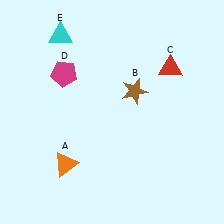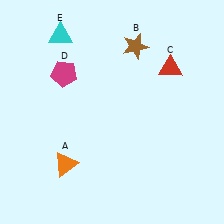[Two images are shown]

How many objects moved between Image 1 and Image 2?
1 object moved between the two images.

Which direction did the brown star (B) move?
The brown star (B) moved up.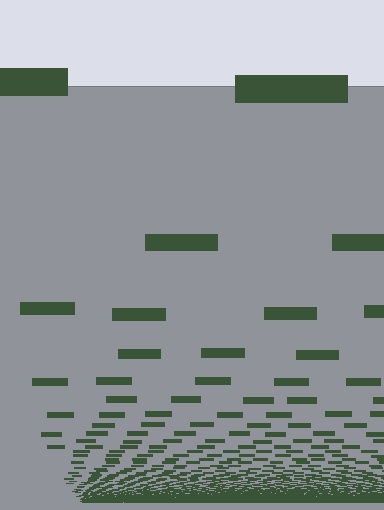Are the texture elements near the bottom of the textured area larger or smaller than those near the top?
Smaller. The gradient is inverted — elements near the bottom are smaller and denser.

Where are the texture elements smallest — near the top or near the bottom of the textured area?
Near the bottom.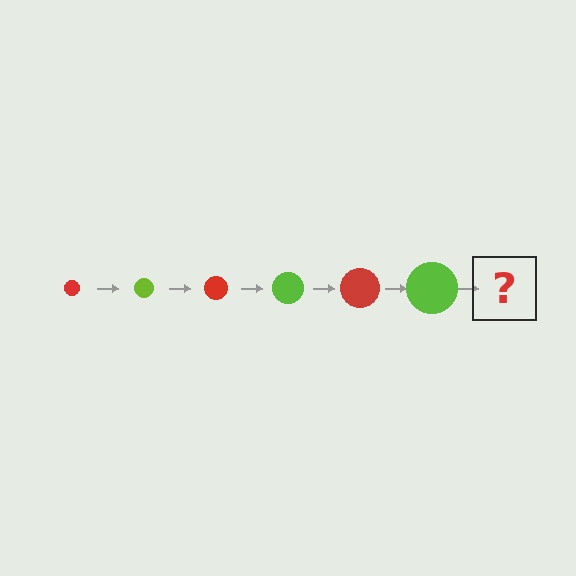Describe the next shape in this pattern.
It should be a red circle, larger than the previous one.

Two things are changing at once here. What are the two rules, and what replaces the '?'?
The two rules are that the circle grows larger each step and the color cycles through red and lime. The '?' should be a red circle, larger than the previous one.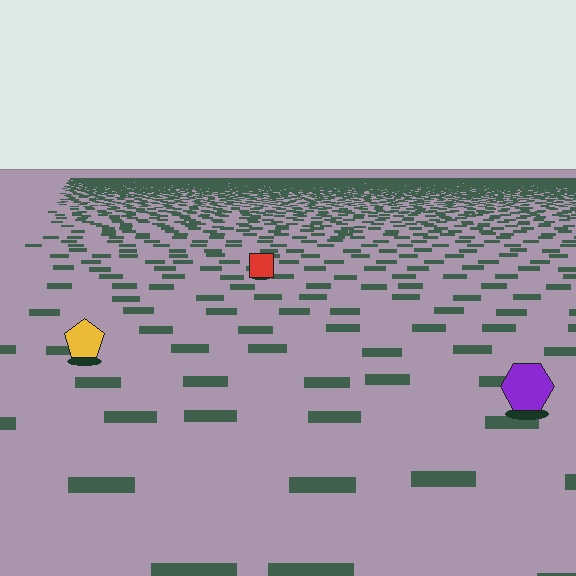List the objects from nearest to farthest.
From nearest to farthest: the purple hexagon, the yellow pentagon, the red square.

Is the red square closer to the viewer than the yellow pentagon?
No. The yellow pentagon is closer — you can tell from the texture gradient: the ground texture is coarser near it.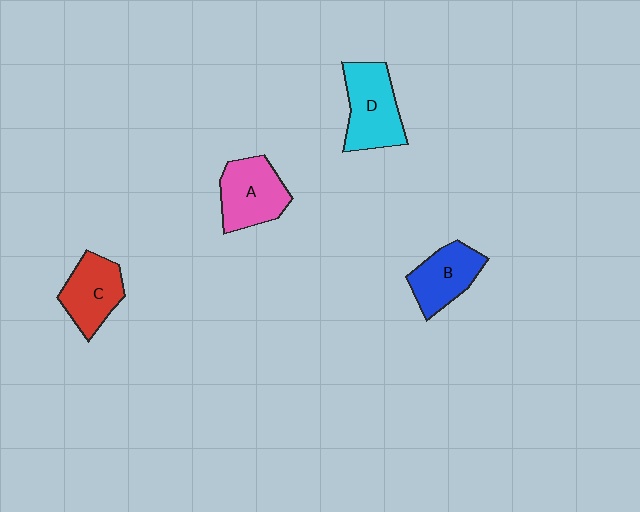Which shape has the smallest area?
Shape B (blue).